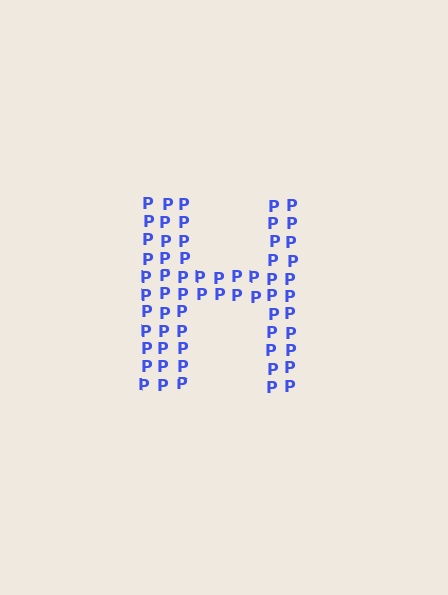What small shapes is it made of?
It is made of small letter P's.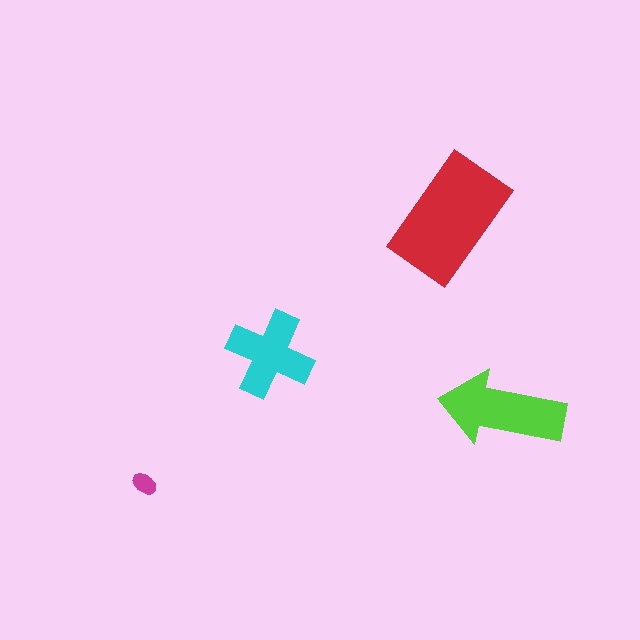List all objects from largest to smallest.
The red rectangle, the lime arrow, the cyan cross, the magenta ellipse.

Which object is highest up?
The red rectangle is topmost.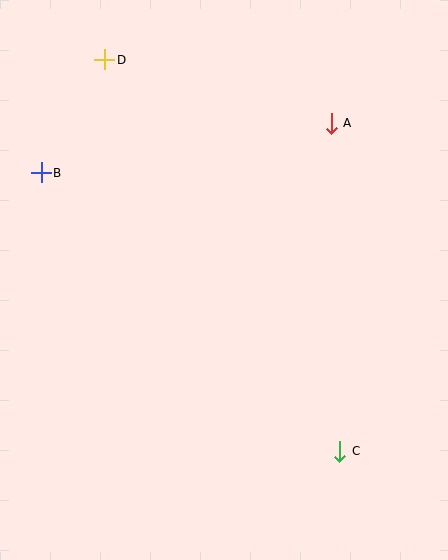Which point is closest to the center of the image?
Point A at (331, 123) is closest to the center.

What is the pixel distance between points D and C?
The distance between D and C is 457 pixels.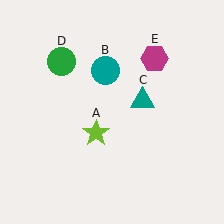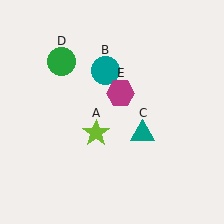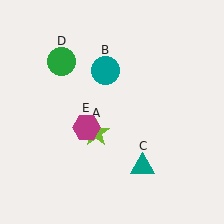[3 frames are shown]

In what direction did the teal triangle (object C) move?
The teal triangle (object C) moved down.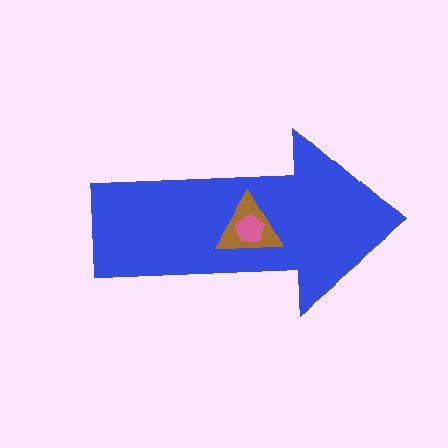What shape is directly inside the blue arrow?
The brown triangle.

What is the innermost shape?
The pink pentagon.